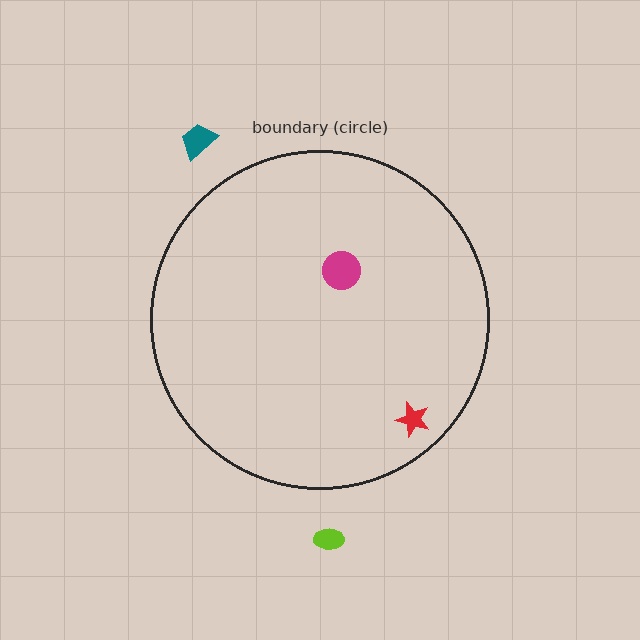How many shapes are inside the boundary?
2 inside, 2 outside.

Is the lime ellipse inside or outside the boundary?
Outside.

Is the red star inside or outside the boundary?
Inside.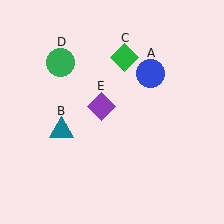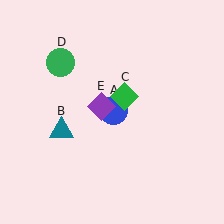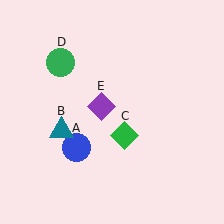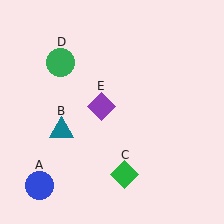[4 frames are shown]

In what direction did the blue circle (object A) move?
The blue circle (object A) moved down and to the left.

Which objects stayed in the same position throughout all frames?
Teal triangle (object B) and green circle (object D) and purple diamond (object E) remained stationary.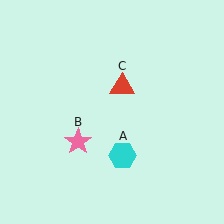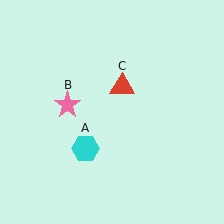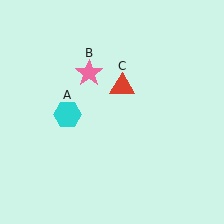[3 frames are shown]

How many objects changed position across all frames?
2 objects changed position: cyan hexagon (object A), pink star (object B).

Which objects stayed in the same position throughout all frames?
Red triangle (object C) remained stationary.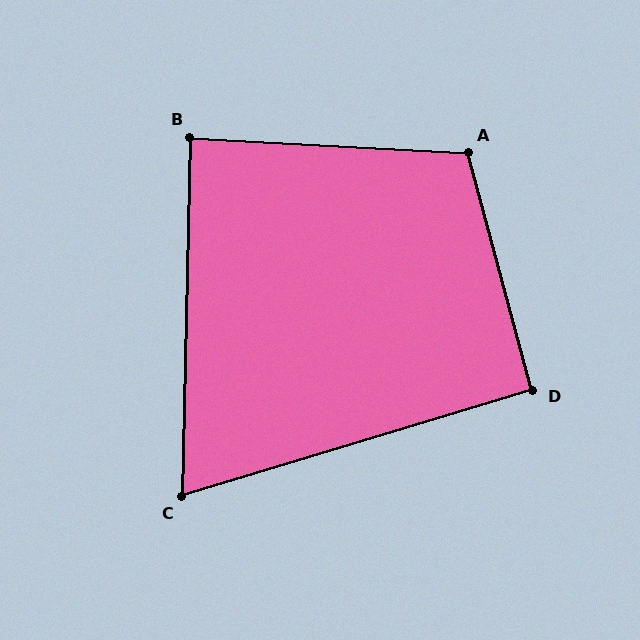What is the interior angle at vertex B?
Approximately 88 degrees (approximately right).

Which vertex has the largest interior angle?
A, at approximately 108 degrees.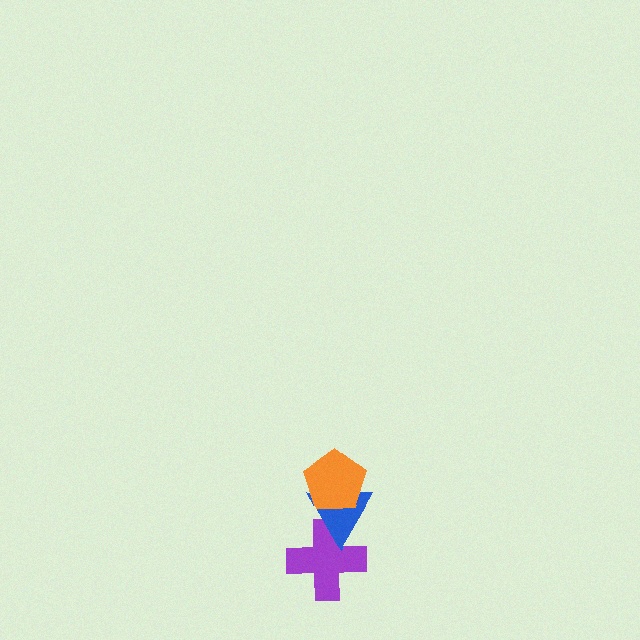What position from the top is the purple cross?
The purple cross is 3rd from the top.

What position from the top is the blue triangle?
The blue triangle is 2nd from the top.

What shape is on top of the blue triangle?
The orange pentagon is on top of the blue triangle.